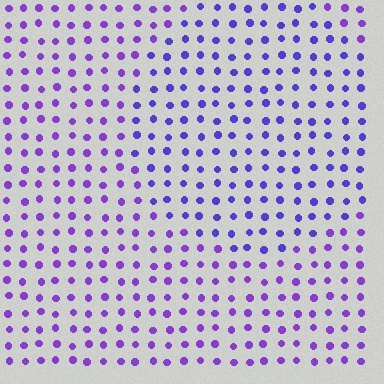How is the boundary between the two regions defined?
The boundary is defined purely by a slight shift in hue (about 21 degrees). Spacing, size, and orientation are identical on both sides.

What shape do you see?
I see a circle.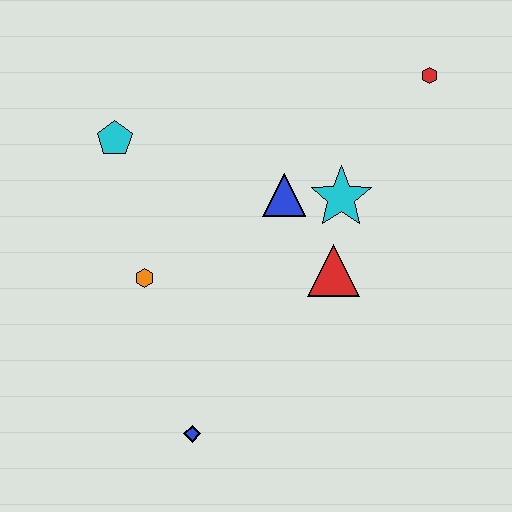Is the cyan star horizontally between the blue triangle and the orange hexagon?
No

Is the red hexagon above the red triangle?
Yes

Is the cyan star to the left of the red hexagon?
Yes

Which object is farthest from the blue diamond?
The red hexagon is farthest from the blue diamond.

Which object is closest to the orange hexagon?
The cyan pentagon is closest to the orange hexagon.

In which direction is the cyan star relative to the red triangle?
The cyan star is above the red triangle.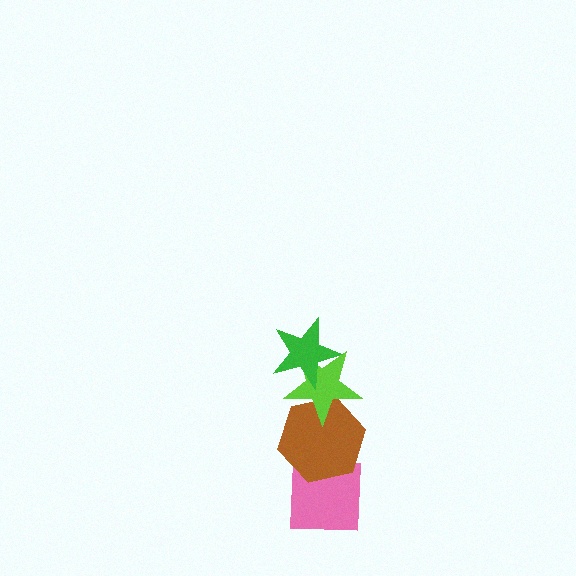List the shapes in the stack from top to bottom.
From top to bottom: the green star, the lime star, the brown hexagon, the pink square.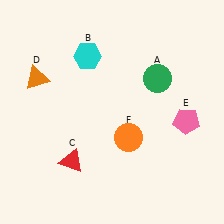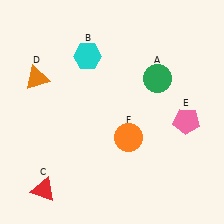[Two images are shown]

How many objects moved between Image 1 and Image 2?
1 object moved between the two images.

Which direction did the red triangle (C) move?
The red triangle (C) moved down.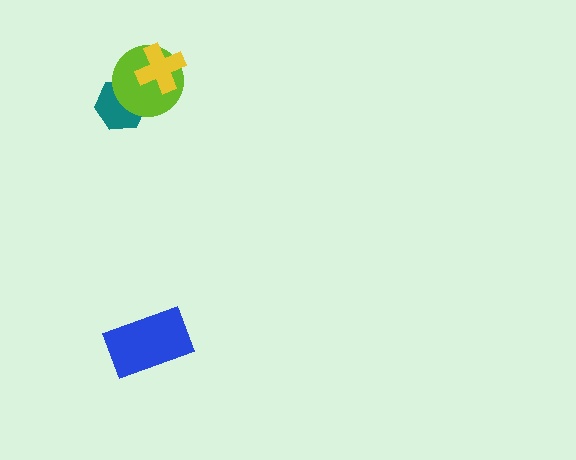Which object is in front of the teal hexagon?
The lime circle is in front of the teal hexagon.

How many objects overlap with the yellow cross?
1 object overlaps with the yellow cross.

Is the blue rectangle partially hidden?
No, no other shape covers it.